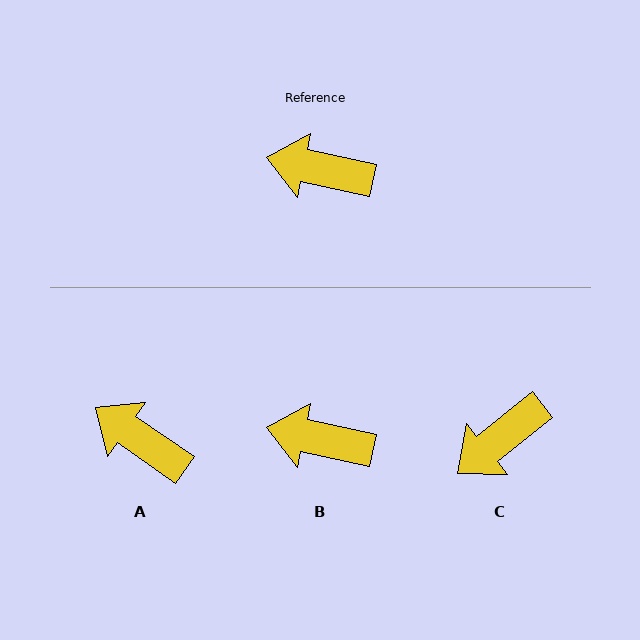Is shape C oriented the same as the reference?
No, it is off by about 51 degrees.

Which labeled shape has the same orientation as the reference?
B.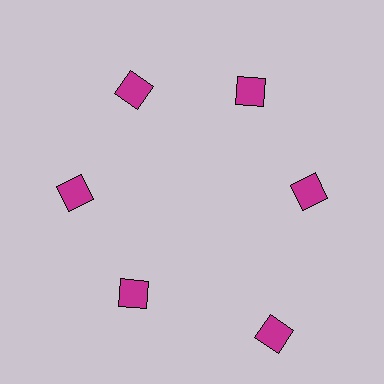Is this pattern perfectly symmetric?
No. The 6 magenta diamonds are arranged in a ring, but one element near the 5 o'clock position is pushed outward from the center, breaking the 6-fold rotational symmetry.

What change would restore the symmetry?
The symmetry would be restored by moving it inward, back onto the ring so that all 6 diamonds sit at equal angles and equal distance from the center.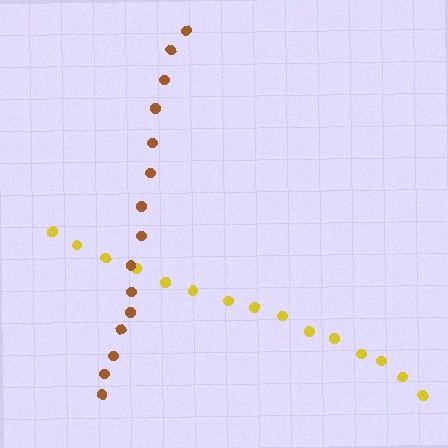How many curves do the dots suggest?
There are 2 distinct paths.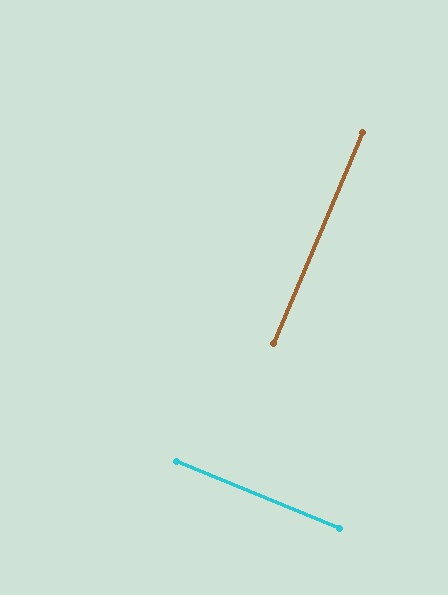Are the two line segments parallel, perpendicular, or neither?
Perpendicular — they meet at approximately 89°.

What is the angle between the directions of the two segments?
Approximately 89 degrees.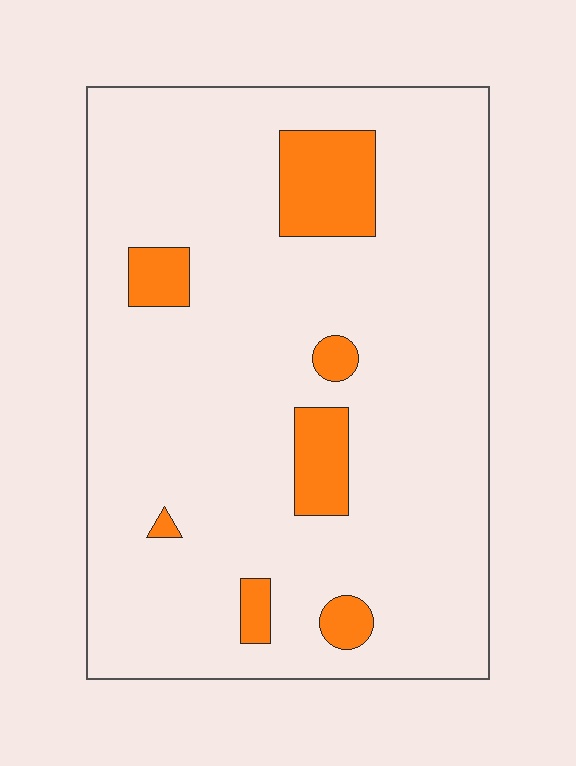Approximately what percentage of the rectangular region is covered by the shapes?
Approximately 10%.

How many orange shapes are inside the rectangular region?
7.